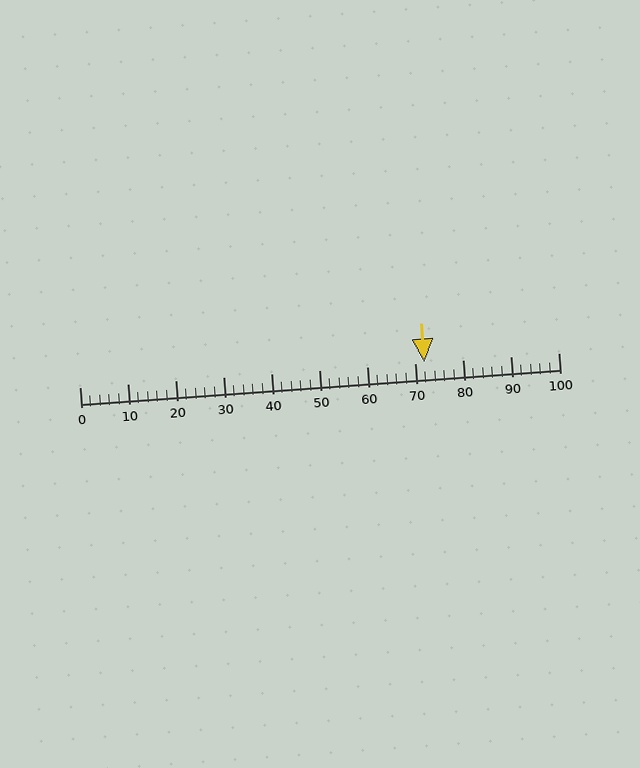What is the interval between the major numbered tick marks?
The major tick marks are spaced 10 units apart.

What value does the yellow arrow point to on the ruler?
The yellow arrow points to approximately 72.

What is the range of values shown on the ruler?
The ruler shows values from 0 to 100.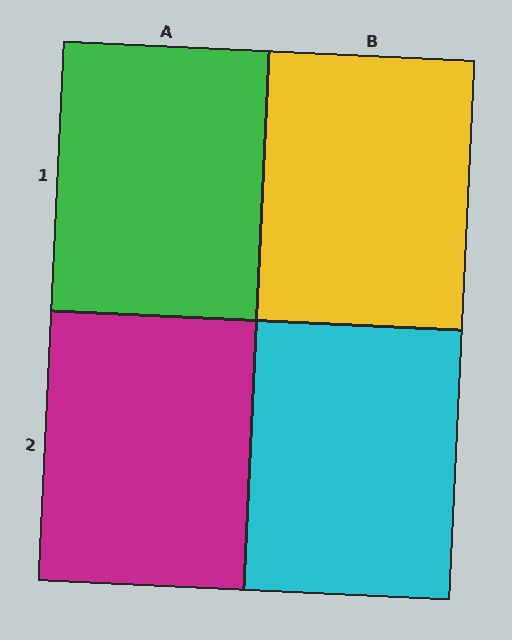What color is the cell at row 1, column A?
Green.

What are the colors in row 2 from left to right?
Magenta, cyan.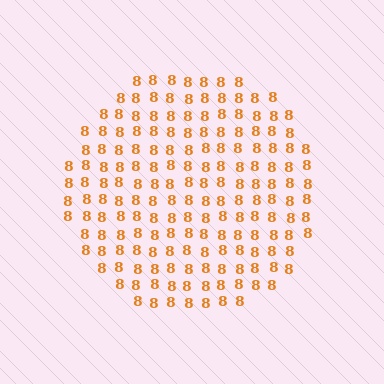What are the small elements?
The small elements are digit 8's.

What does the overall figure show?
The overall figure shows a circle.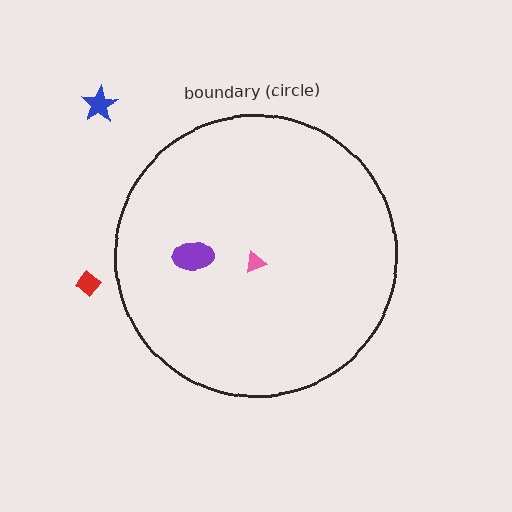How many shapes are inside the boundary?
2 inside, 2 outside.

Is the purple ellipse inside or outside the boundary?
Inside.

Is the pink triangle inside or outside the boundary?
Inside.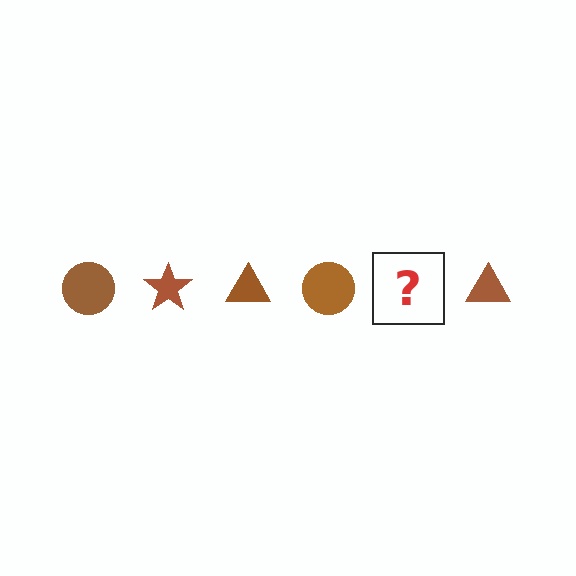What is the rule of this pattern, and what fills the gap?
The rule is that the pattern cycles through circle, star, triangle shapes in brown. The gap should be filled with a brown star.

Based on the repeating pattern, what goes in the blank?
The blank should be a brown star.